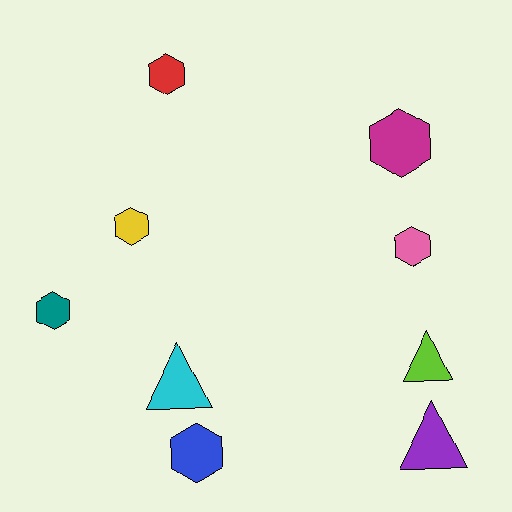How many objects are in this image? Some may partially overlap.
There are 9 objects.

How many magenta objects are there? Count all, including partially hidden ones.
There is 1 magenta object.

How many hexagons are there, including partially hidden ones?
There are 6 hexagons.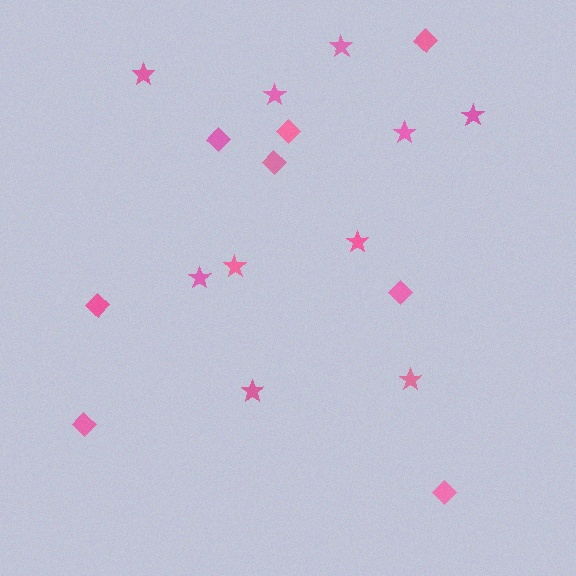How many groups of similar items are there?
There are 2 groups: one group of diamonds (8) and one group of stars (10).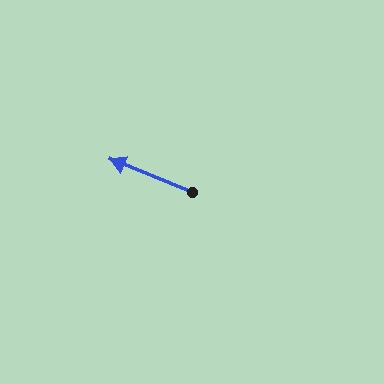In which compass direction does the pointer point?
West.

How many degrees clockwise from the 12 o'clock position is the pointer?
Approximately 292 degrees.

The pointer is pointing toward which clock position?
Roughly 10 o'clock.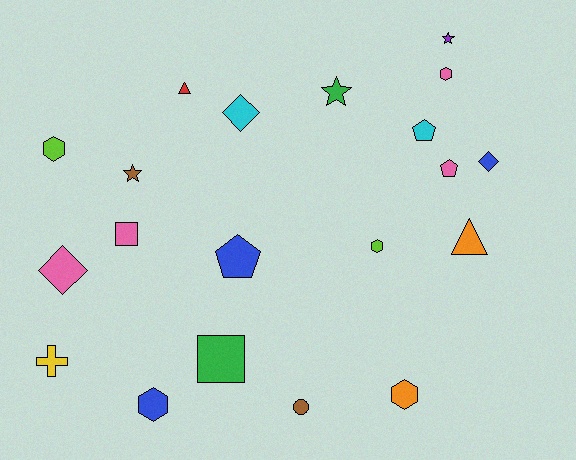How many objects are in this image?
There are 20 objects.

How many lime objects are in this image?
There are 2 lime objects.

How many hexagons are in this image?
There are 5 hexagons.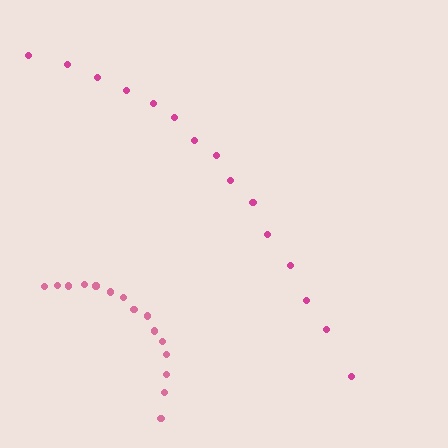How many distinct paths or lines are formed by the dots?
There are 2 distinct paths.